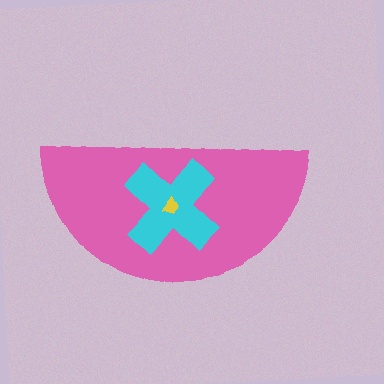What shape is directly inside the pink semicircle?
The cyan cross.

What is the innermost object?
The yellow trapezoid.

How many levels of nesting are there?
3.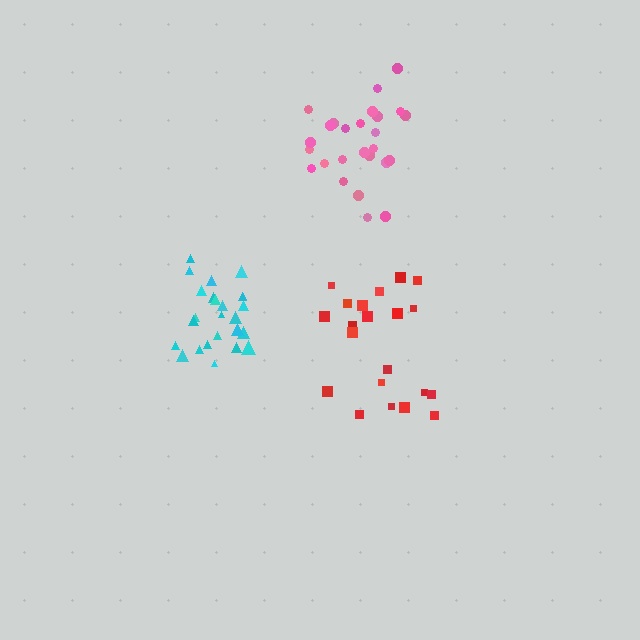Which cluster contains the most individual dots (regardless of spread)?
Cyan (26).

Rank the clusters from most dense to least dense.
cyan, pink, red.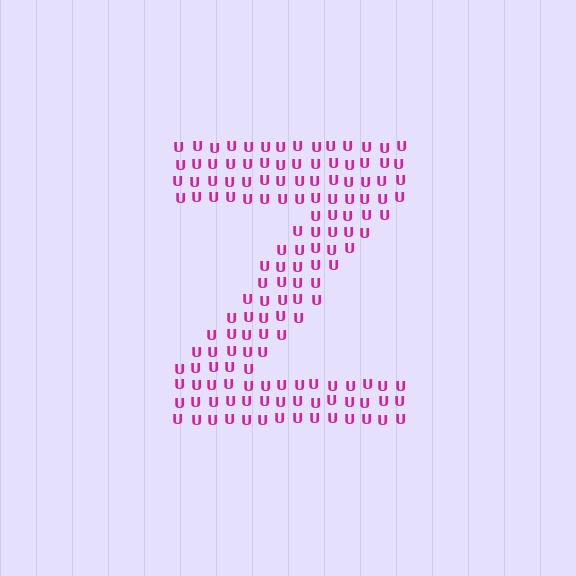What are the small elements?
The small elements are letter U's.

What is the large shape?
The large shape is the letter Z.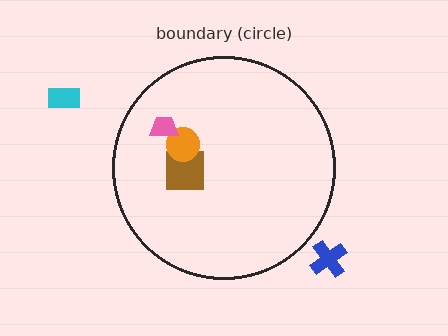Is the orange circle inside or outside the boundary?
Inside.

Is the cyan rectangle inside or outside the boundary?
Outside.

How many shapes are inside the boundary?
3 inside, 2 outside.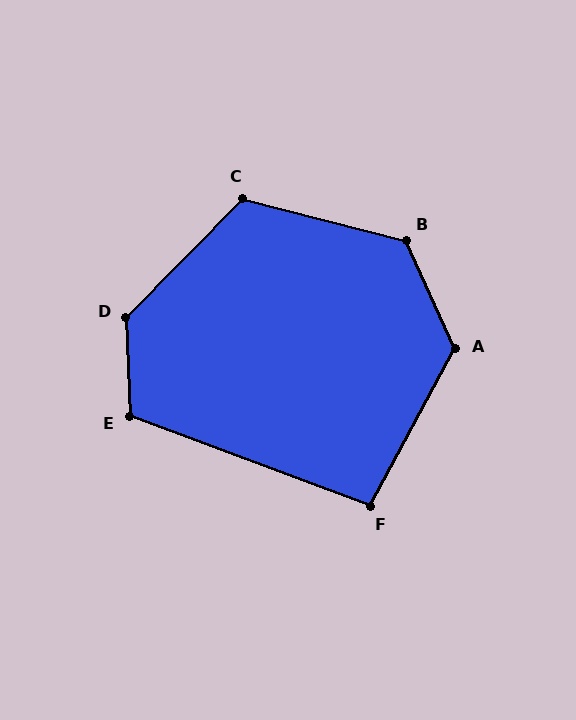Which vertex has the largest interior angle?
D, at approximately 133 degrees.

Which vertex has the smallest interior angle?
F, at approximately 98 degrees.